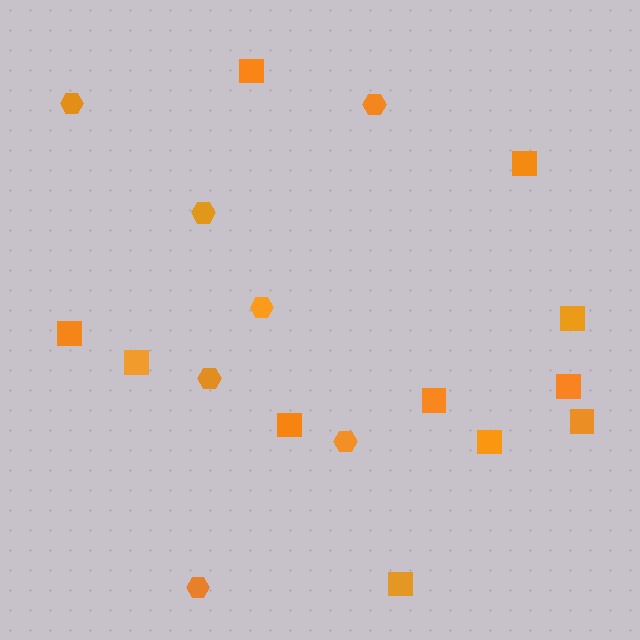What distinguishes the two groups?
There are 2 groups: one group of squares (11) and one group of hexagons (7).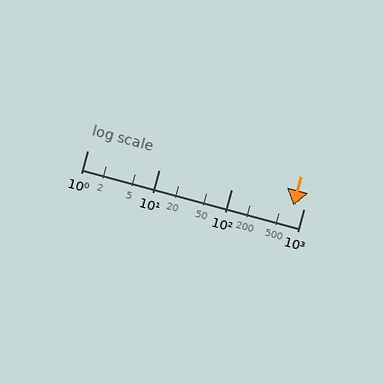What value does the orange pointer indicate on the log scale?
The pointer indicates approximately 730.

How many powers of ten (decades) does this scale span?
The scale spans 3 decades, from 1 to 1000.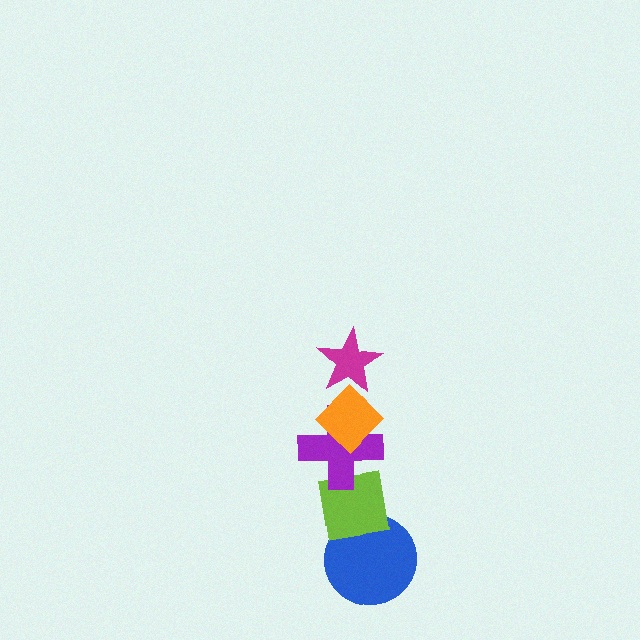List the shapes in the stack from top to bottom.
From top to bottom: the magenta star, the orange diamond, the purple cross, the lime square, the blue circle.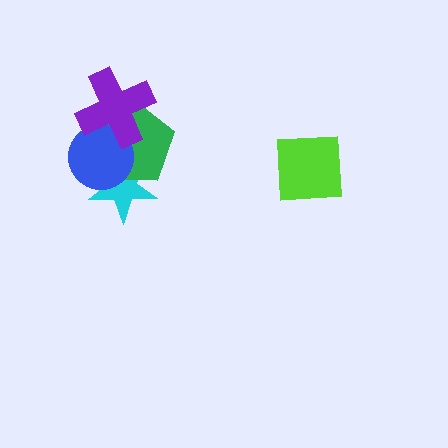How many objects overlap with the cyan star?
2 objects overlap with the cyan star.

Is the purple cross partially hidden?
No, no other shape covers it.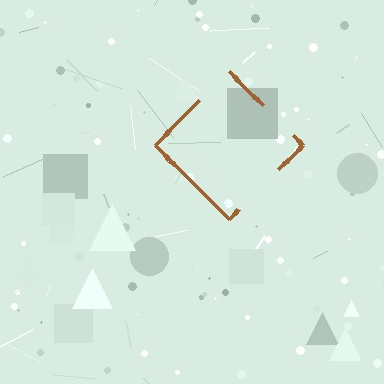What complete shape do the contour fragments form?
The contour fragments form a diamond.